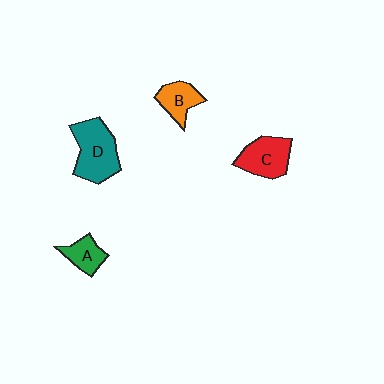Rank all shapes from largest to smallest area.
From largest to smallest: D (teal), C (red), B (orange), A (green).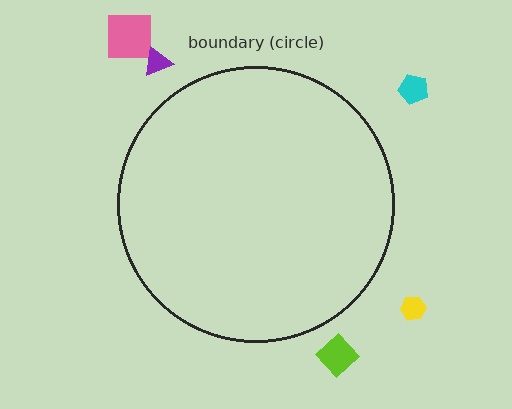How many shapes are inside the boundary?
0 inside, 5 outside.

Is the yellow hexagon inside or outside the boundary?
Outside.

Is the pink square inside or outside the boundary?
Outside.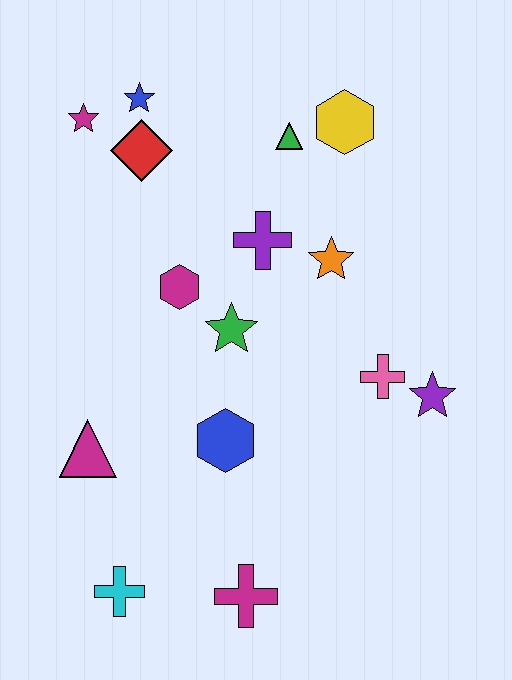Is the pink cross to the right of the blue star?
Yes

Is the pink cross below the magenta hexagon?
Yes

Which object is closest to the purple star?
The pink cross is closest to the purple star.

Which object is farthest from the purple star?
The magenta star is farthest from the purple star.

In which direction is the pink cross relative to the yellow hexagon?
The pink cross is below the yellow hexagon.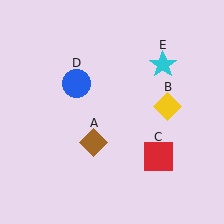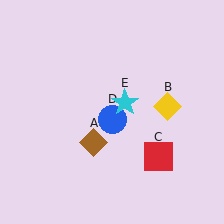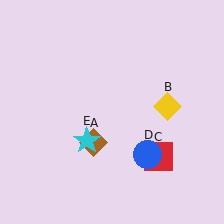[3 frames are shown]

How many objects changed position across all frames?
2 objects changed position: blue circle (object D), cyan star (object E).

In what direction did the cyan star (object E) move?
The cyan star (object E) moved down and to the left.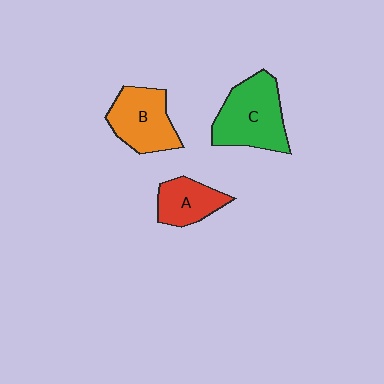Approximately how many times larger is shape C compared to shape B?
Approximately 1.2 times.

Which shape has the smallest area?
Shape A (red).